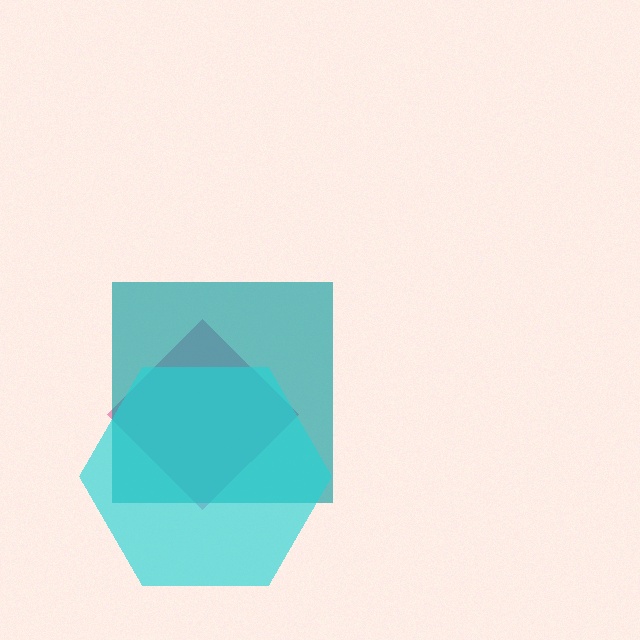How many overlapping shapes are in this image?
There are 3 overlapping shapes in the image.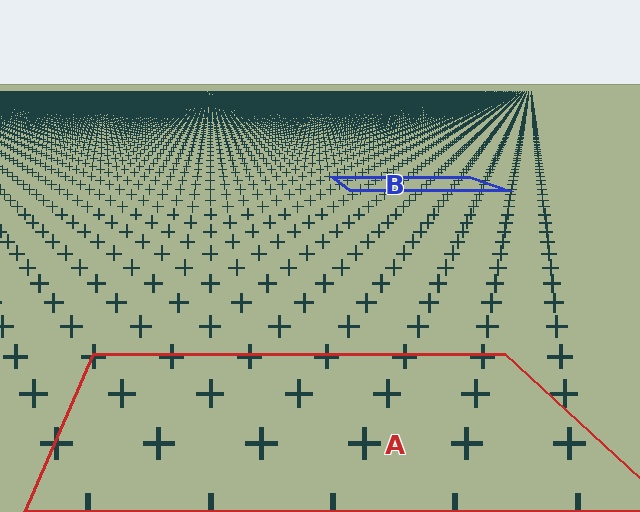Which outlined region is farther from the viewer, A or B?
Region B is farther from the viewer — the texture elements inside it appear smaller and more densely packed.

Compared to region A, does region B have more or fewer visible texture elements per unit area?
Region B has more texture elements per unit area — they are packed more densely because it is farther away.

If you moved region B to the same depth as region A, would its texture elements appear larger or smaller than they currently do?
They would appear larger. At a closer depth, the same texture elements are projected at a bigger on-screen size.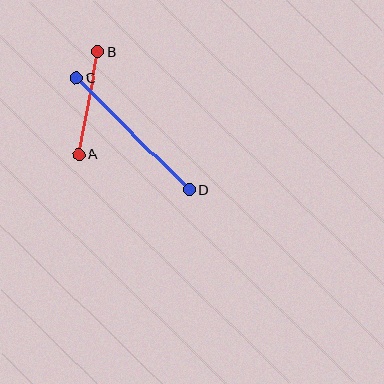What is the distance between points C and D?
The distance is approximately 159 pixels.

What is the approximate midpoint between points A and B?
The midpoint is at approximately (88, 103) pixels.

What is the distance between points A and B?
The distance is approximately 105 pixels.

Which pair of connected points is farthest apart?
Points C and D are farthest apart.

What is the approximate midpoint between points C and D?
The midpoint is at approximately (133, 134) pixels.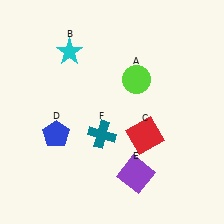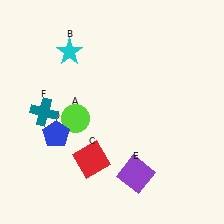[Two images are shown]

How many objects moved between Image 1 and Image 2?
3 objects moved between the two images.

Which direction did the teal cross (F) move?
The teal cross (F) moved left.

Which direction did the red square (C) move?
The red square (C) moved left.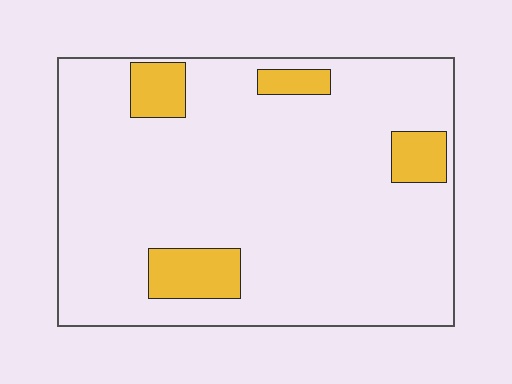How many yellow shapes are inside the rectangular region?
4.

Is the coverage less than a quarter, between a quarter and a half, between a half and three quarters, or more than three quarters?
Less than a quarter.